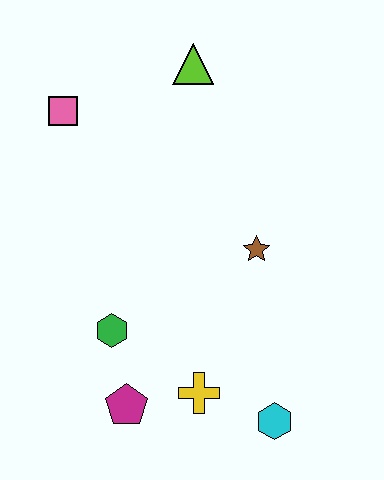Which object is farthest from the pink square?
The cyan hexagon is farthest from the pink square.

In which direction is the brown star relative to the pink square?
The brown star is to the right of the pink square.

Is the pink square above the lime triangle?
No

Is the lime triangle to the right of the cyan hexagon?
No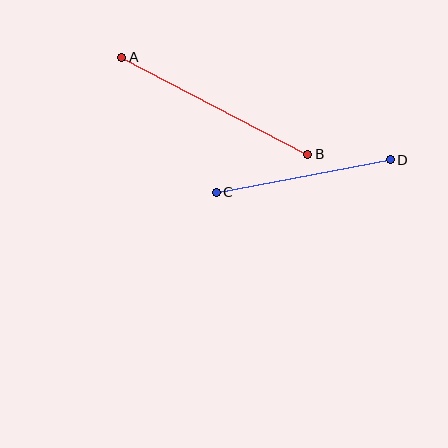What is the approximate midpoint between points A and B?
The midpoint is at approximately (215, 106) pixels.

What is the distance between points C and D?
The distance is approximately 177 pixels.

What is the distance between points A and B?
The distance is approximately 210 pixels.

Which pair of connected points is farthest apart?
Points A and B are farthest apart.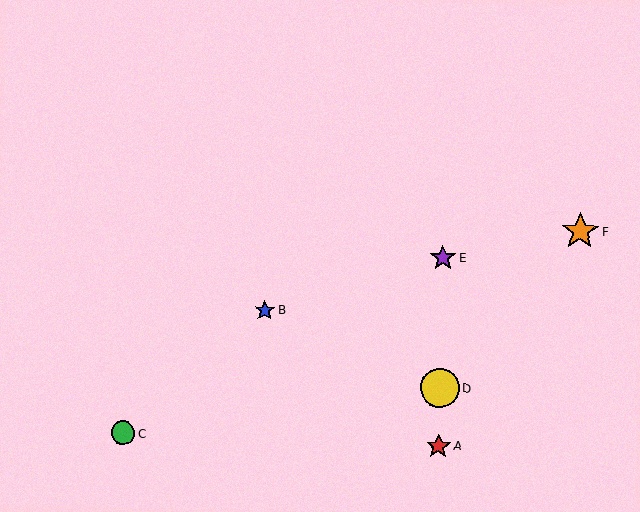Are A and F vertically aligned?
No, A is at x≈438 and F is at x≈580.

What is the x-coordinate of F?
Object F is at x≈580.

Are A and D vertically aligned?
Yes, both are at x≈438.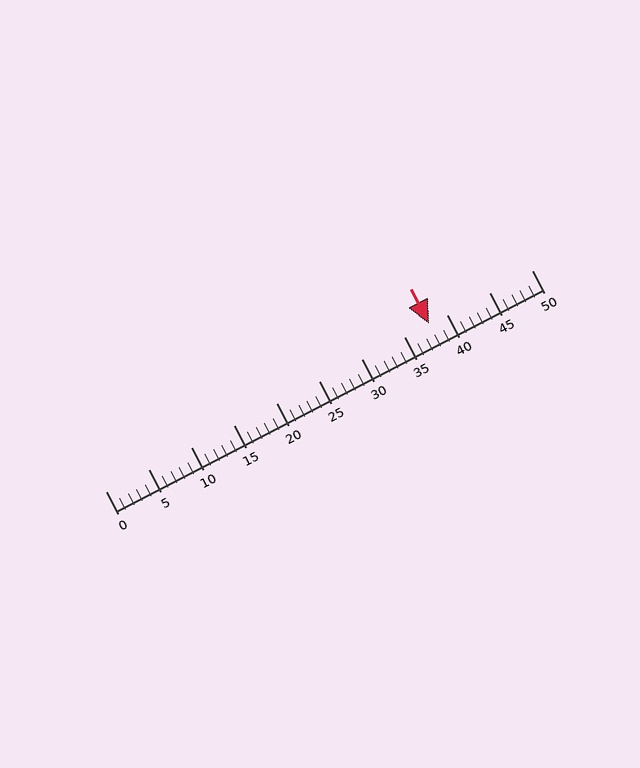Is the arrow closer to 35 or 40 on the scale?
The arrow is closer to 40.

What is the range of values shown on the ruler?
The ruler shows values from 0 to 50.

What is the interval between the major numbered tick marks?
The major tick marks are spaced 5 units apart.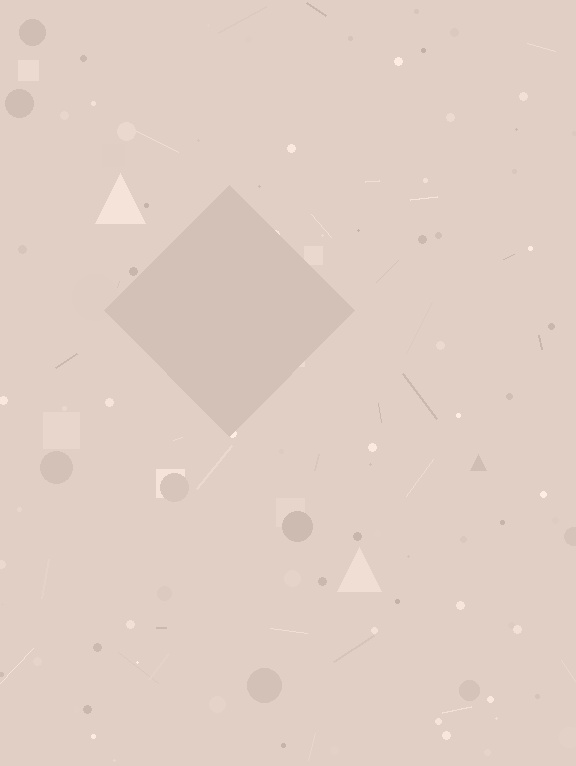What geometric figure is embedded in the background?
A diamond is embedded in the background.